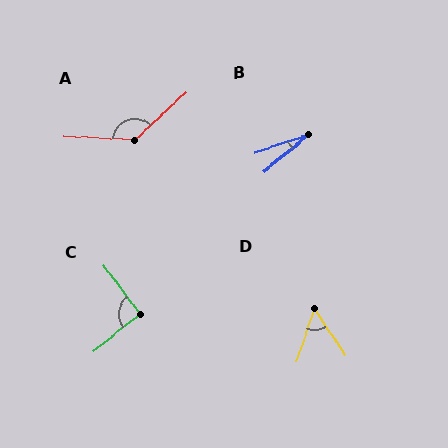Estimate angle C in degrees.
Approximately 92 degrees.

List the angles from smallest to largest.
B (22°), D (52°), C (92°), A (135°).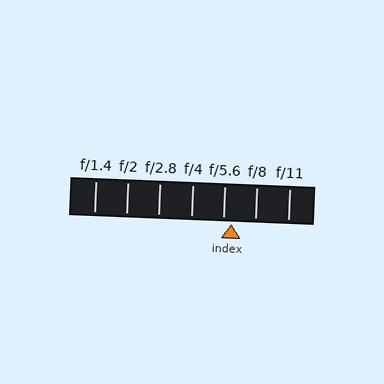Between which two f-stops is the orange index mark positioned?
The index mark is between f/5.6 and f/8.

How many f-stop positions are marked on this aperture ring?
There are 7 f-stop positions marked.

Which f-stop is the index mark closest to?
The index mark is closest to f/5.6.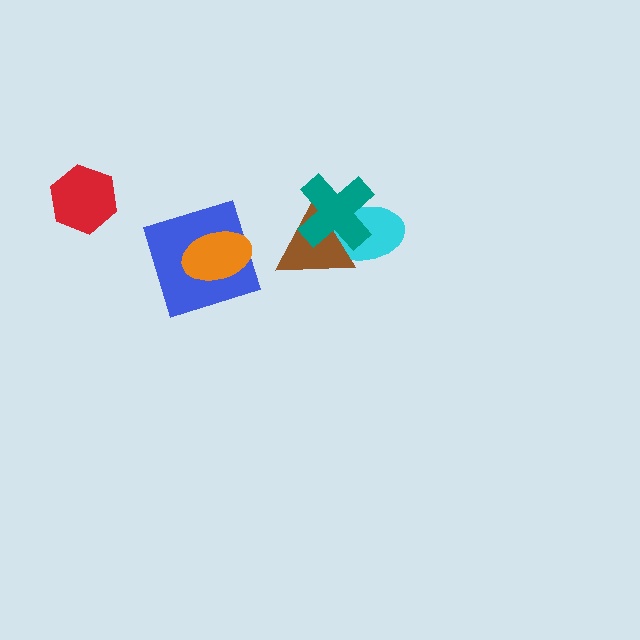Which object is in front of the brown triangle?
The teal cross is in front of the brown triangle.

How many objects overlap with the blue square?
1 object overlaps with the blue square.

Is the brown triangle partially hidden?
Yes, it is partially covered by another shape.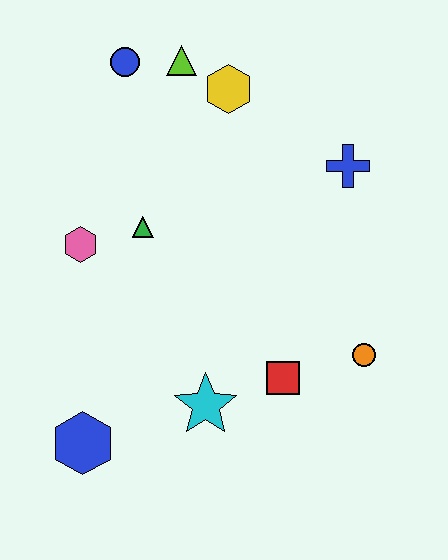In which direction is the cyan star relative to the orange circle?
The cyan star is to the left of the orange circle.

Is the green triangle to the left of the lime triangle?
Yes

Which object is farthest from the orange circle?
The blue circle is farthest from the orange circle.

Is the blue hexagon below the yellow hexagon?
Yes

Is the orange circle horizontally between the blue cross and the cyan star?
No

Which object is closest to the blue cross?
The yellow hexagon is closest to the blue cross.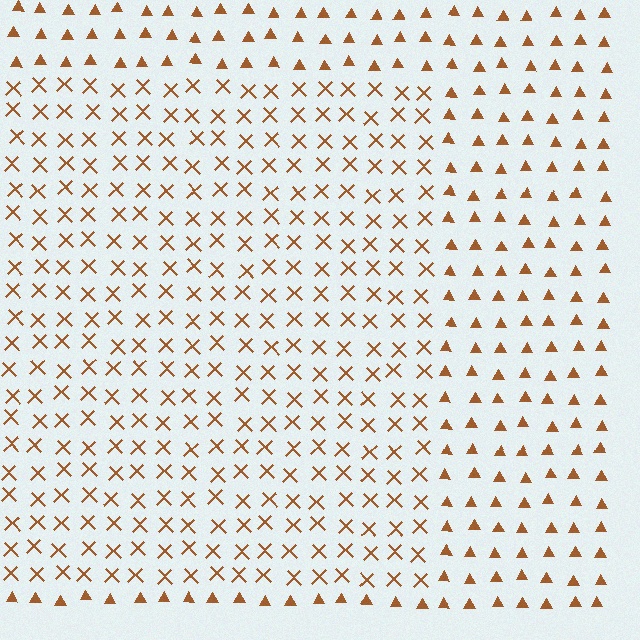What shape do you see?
I see a rectangle.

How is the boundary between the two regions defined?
The boundary is defined by a change in element shape: X marks inside vs. triangles outside. All elements share the same color and spacing.